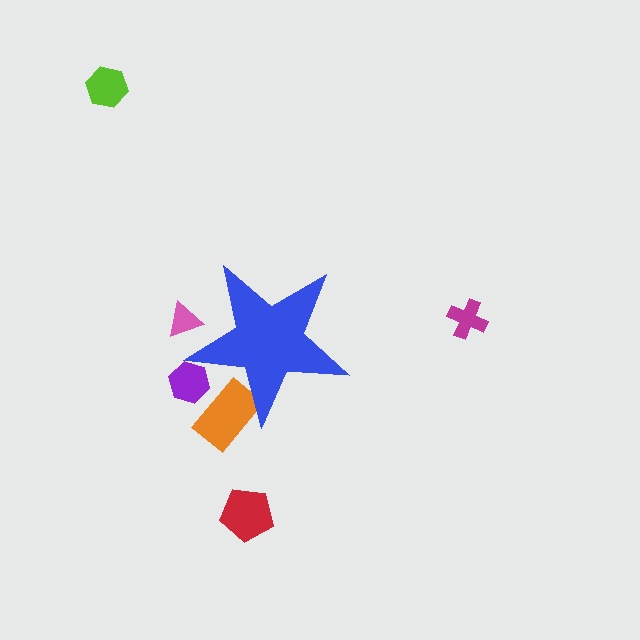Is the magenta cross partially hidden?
No, the magenta cross is fully visible.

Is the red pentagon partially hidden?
No, the red pentagon is fully visible.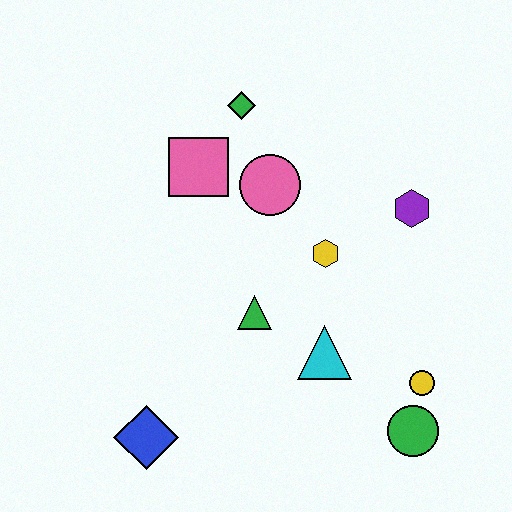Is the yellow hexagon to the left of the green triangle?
No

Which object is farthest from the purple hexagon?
The blue diamond is farthest from the purple hexagon.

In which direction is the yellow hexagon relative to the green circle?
The yellow hexagon is above the green circle.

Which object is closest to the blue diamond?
The green triangle is closest to the blue diamond.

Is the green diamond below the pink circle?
No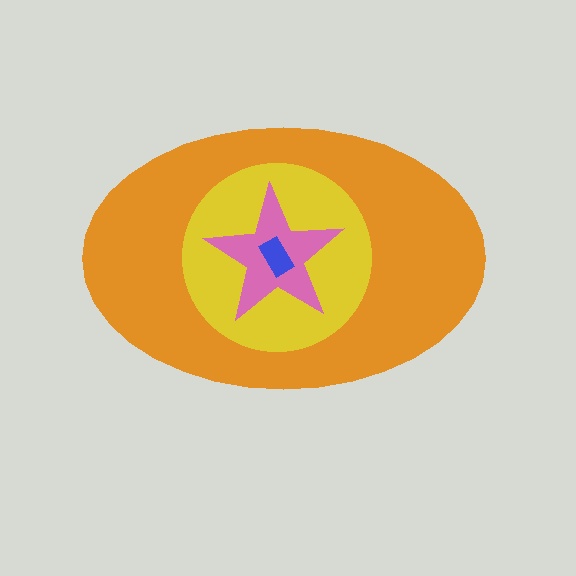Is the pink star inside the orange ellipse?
Yes.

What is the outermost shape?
The orange ellipse.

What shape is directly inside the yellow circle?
The pink star.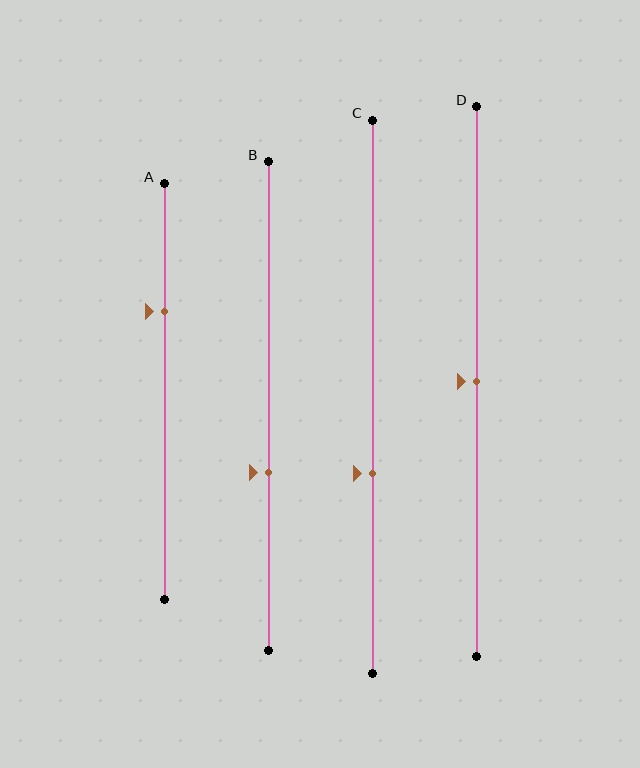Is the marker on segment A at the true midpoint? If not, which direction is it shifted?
No, the marker on segment A is shifted upward by about 19% of the segment length.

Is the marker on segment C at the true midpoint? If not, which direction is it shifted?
No, the marker on segment C is shifted downward by about 14% of the segment length.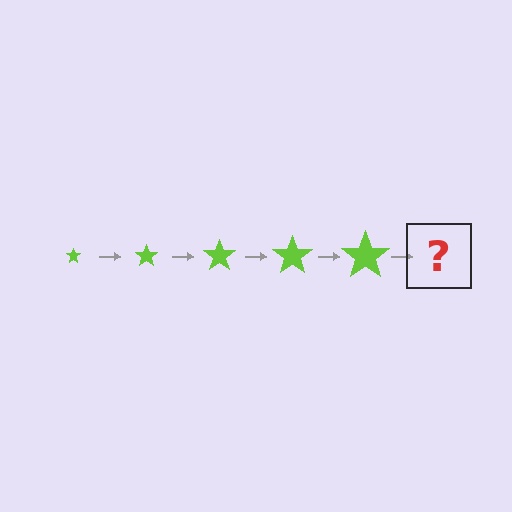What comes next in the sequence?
The next element should be a lime star, larger than the previous one.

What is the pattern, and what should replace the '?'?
The pattern is that the star gets progressively larger each step. The '?' should be a lime star, larger than the previous one.